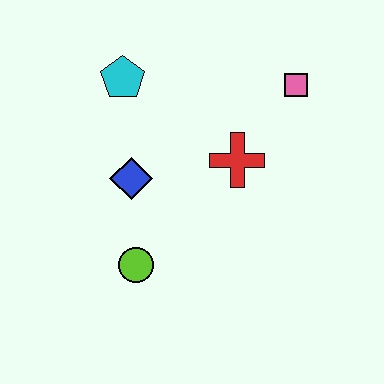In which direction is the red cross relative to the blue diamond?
The red cross is to the right of the blue diamond.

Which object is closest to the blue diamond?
The lime circle is closest to the blue diamond.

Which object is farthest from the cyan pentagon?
The lime circle is farthest from the cyan pentagon.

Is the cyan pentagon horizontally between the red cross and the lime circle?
No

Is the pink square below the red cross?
No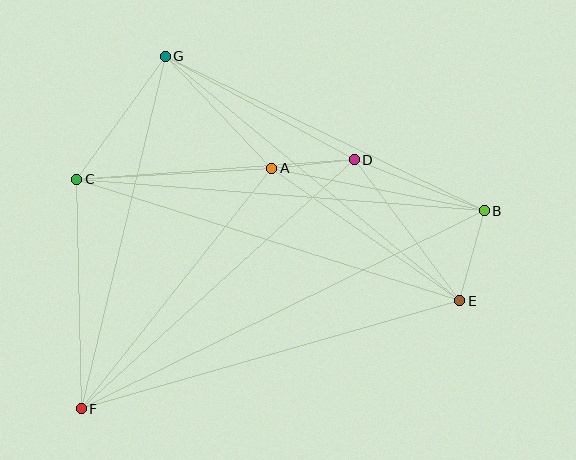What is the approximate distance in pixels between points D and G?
The distance between D and G is approximately 215 pixels.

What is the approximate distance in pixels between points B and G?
The distance between B and G is approximately 354 pixels.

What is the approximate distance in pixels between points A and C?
The distance between A and C is approximately 195 pixels.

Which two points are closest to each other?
Points A and D are closest to each other.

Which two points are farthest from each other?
Points B and F are farthest from each other.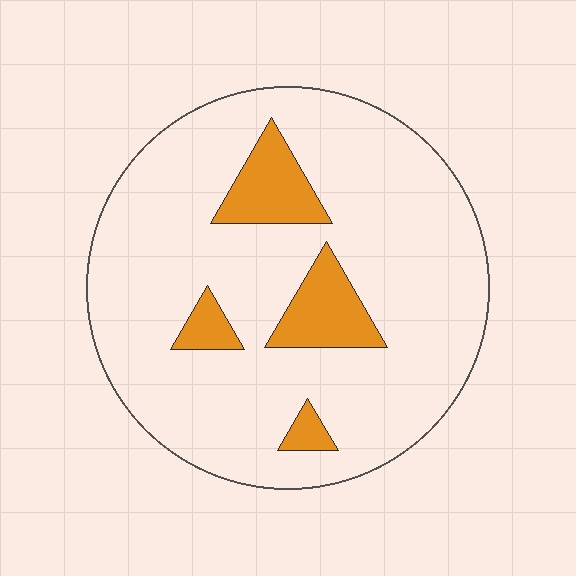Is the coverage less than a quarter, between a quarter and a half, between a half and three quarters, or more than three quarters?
Less than a quarter.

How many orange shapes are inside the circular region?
4.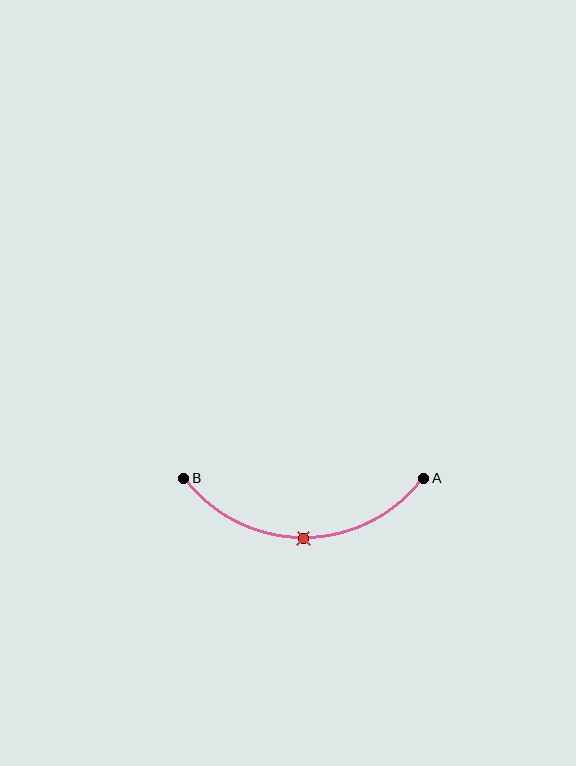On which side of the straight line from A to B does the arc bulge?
The arc bulges below the straight line connecting A and B.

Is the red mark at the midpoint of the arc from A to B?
Yes. The red mark lies on the arc at equal arc-length from both A and B — it is the arc midpoint.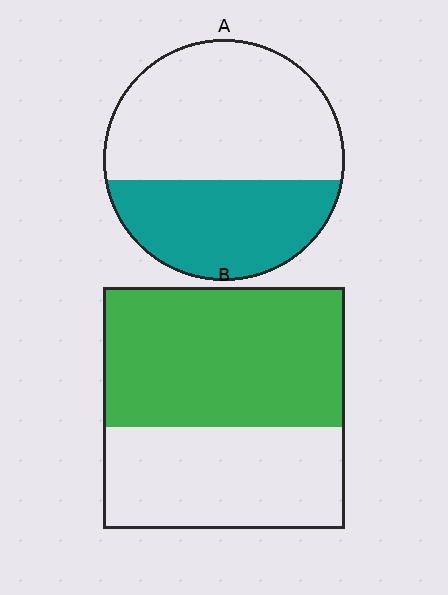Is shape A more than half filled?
No.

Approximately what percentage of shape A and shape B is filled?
A is approximately 40% and B is approximately 60%.